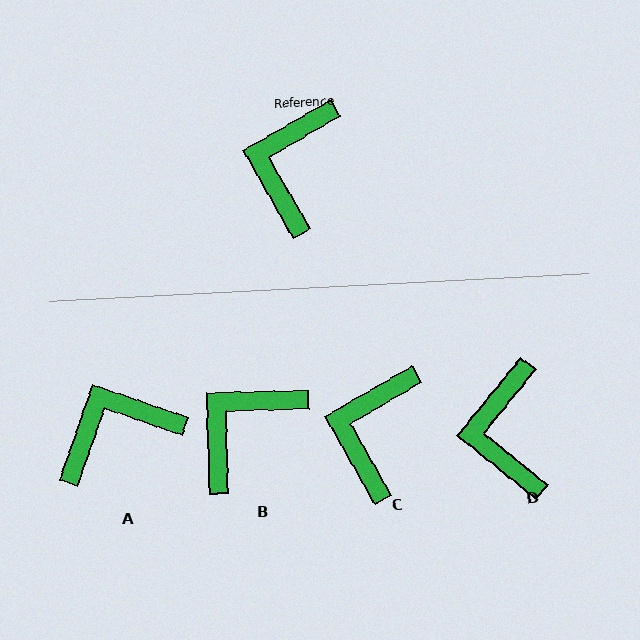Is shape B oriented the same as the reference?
No, it is off by about 29 degrees.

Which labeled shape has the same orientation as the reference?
C.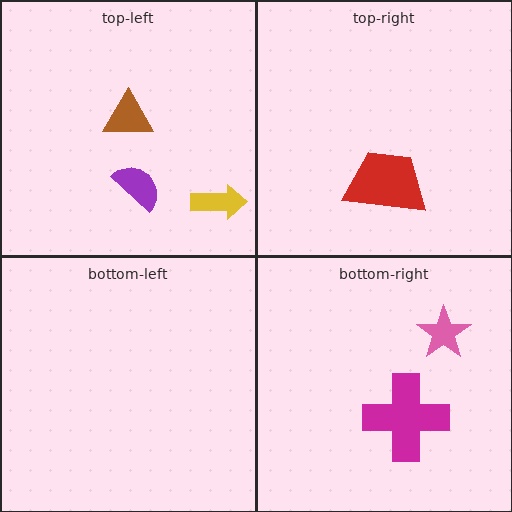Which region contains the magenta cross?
The bottom-right region.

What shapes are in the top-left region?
The yellow arrow, the brown triangle, the purple semicircle.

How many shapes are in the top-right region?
1.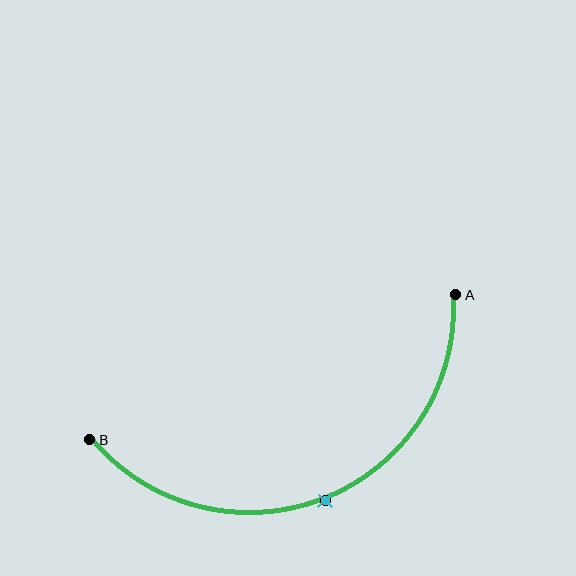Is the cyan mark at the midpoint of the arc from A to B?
Yes. The cyan mark lies on the arc at equal arc-length from both A and B — it is the arc midpoint.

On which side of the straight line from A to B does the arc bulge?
The arc bulges below the straight line connecting A and B.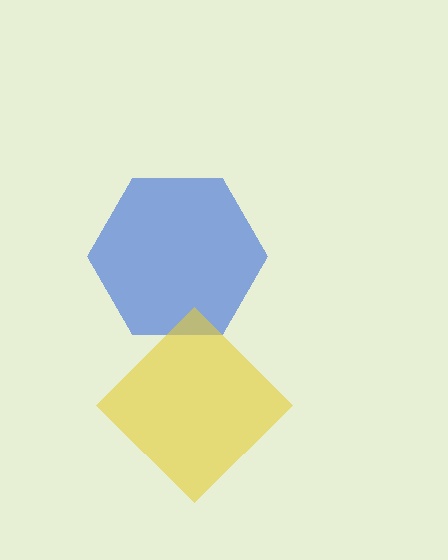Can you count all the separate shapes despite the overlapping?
Yes, there are 2 separate shapes.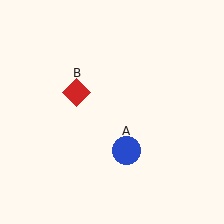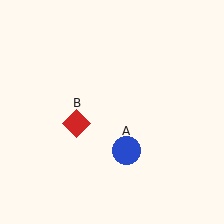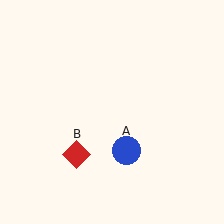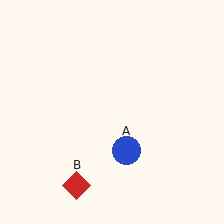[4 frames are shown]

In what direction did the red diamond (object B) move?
The red diamond (object B) moved down.